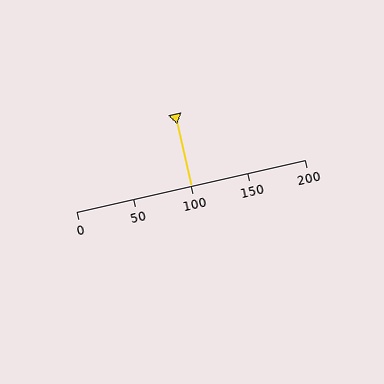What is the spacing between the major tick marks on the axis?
The major ticks are spaced 50 apart.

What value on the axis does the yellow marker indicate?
The marker indicates approximately 100.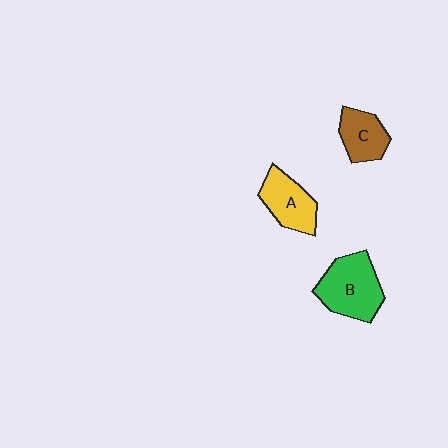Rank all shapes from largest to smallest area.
From largest to smallest: B (green), A (yellow), C (brown).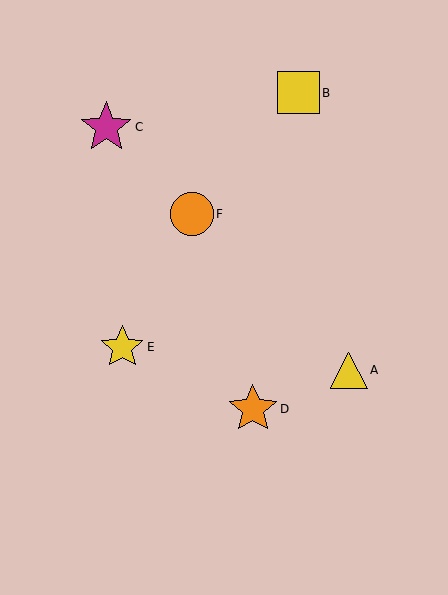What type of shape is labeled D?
Shape D is an orange star.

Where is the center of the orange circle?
The center of the orange circle is at (192, 214).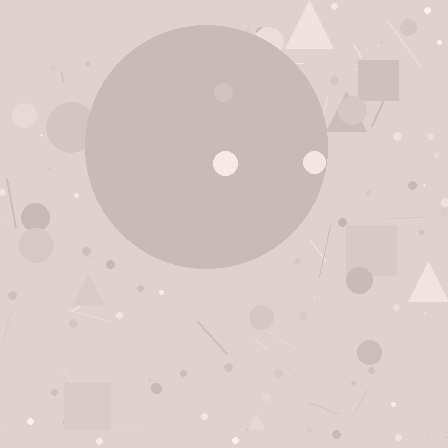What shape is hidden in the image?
A circle is hidden in the image.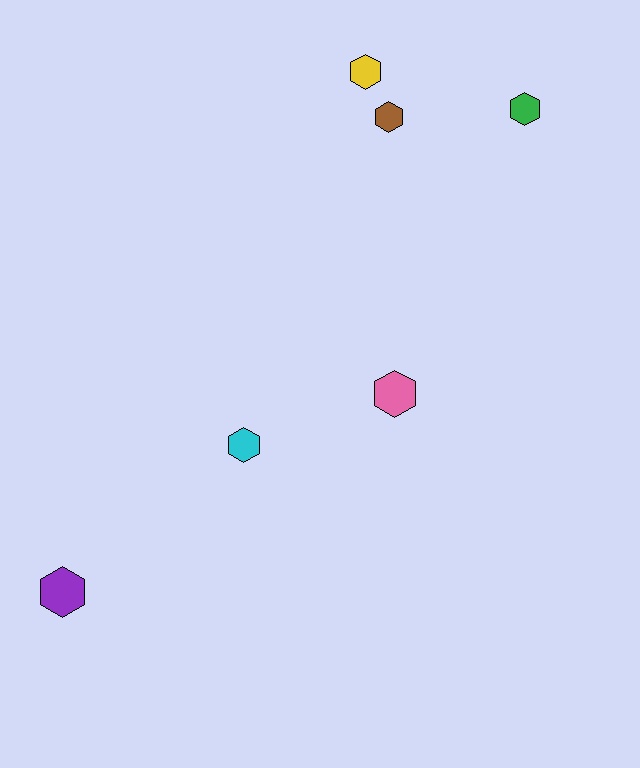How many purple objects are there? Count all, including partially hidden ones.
There is 1 purple object.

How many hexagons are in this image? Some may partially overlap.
There are 6 hexagons.